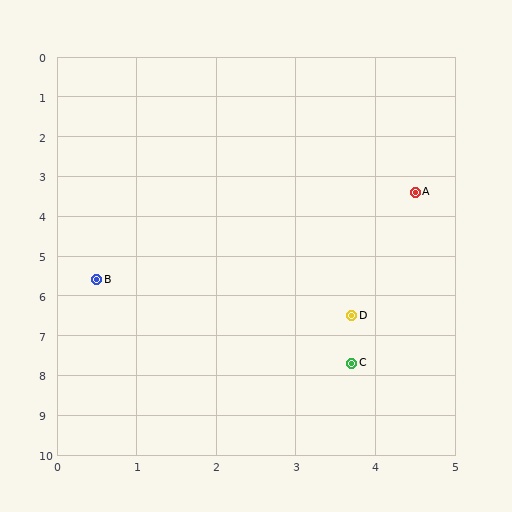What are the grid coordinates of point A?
Point A is at approximately (4.5, 3.4).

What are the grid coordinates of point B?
Point B is at approximately (0.5, 5.6).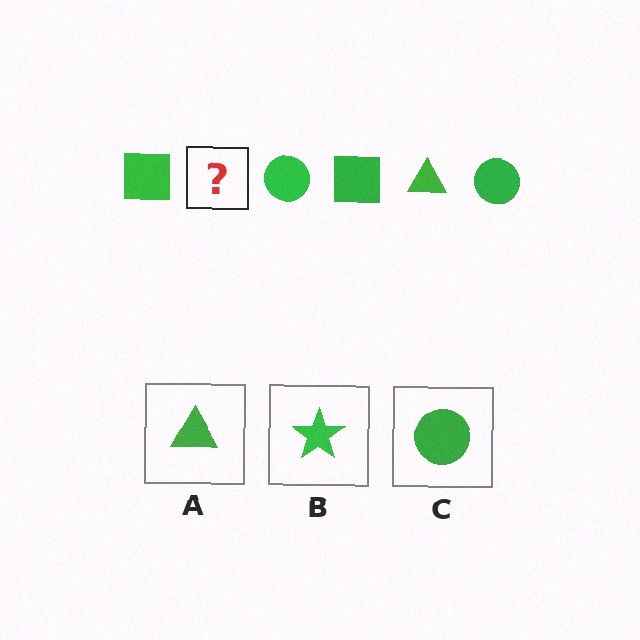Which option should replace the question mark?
Option A.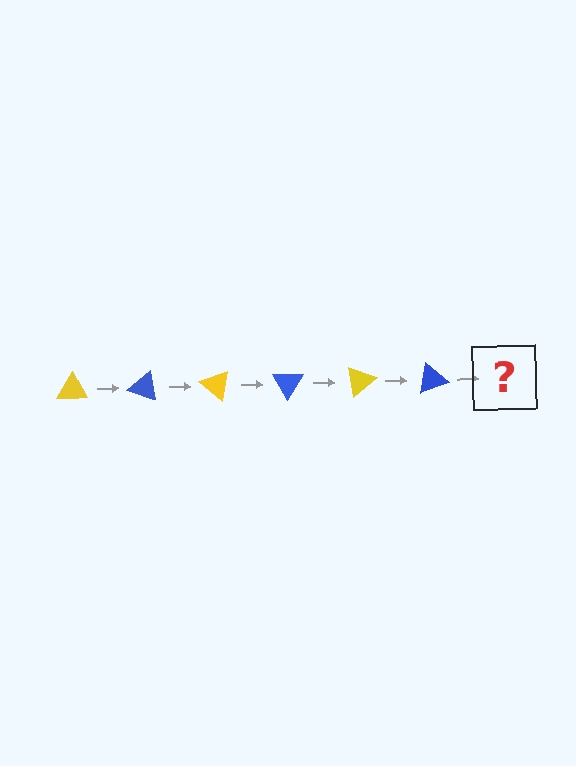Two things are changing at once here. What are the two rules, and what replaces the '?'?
The two rules are that it rotates 20 degrees each step and the color cycles through yellow and blue. The '?' should be a yellow triangle, rotated 120 degrees from the start.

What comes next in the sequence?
The next element should be a yellow triangle, rotated 120 degrees from the start.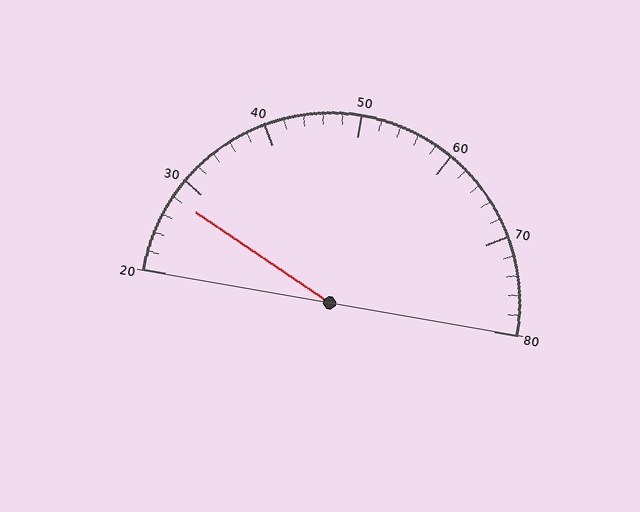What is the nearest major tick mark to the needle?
The nearest major tick mark is 30.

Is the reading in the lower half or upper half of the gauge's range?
The reading is in the lower half of the range (20 to 80).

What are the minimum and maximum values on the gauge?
The gauge ranges from 20 to 80.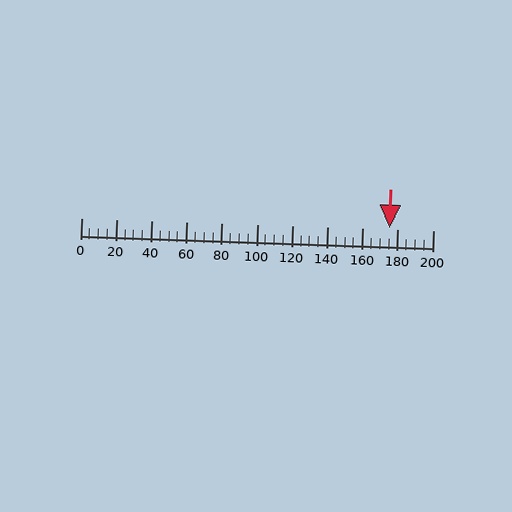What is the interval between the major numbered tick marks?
The major tick marks are spaced 20 units apart.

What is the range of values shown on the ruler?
The ruler shows values from 0 to 200.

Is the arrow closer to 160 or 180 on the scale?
The arrow is closer to 180.